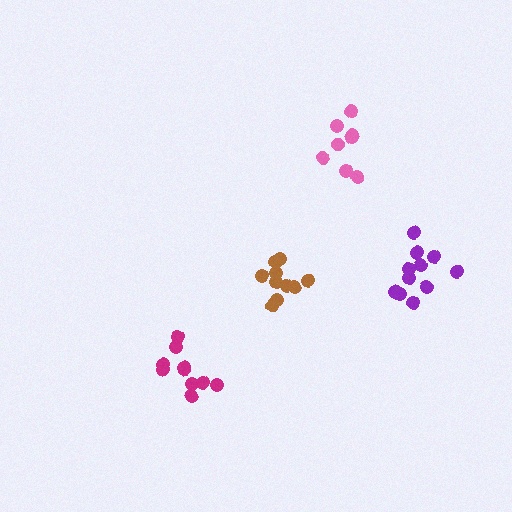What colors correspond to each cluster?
The clusters are colored: magenta, purple, brown, pink.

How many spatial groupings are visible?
There are 4 spatial groupings.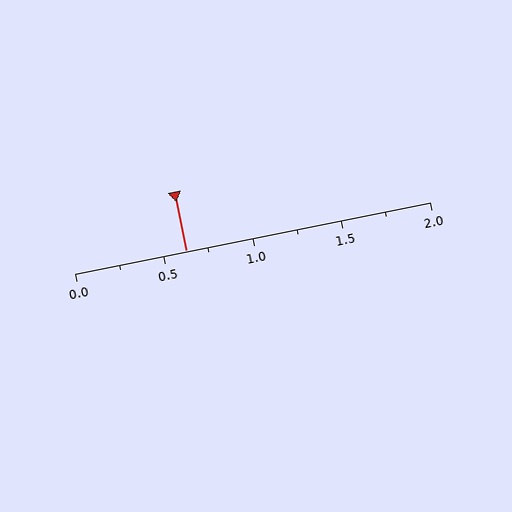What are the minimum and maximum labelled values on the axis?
The axis runs from 0.0 to 2.0.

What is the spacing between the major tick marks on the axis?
The major ticks are spaced 0.5 apart.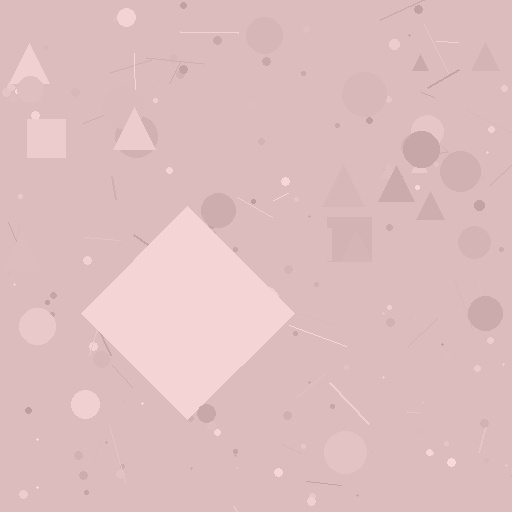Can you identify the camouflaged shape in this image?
The camouflaged shape is a diamond.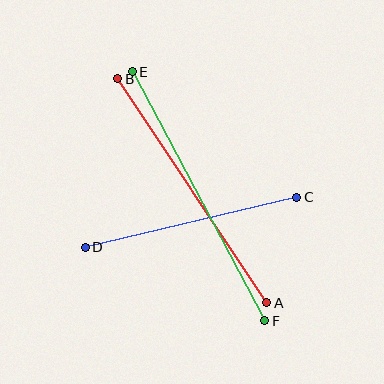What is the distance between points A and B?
The distance is approximately 269 pixels.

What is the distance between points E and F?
The distance is approximately 282 pixels.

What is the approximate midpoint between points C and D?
The midpoint is at approximately (191, 222) pixels.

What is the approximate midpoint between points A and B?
The midpoint is at approximately (192, 191) pixels.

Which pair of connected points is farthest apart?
Points E and F are farthest apart.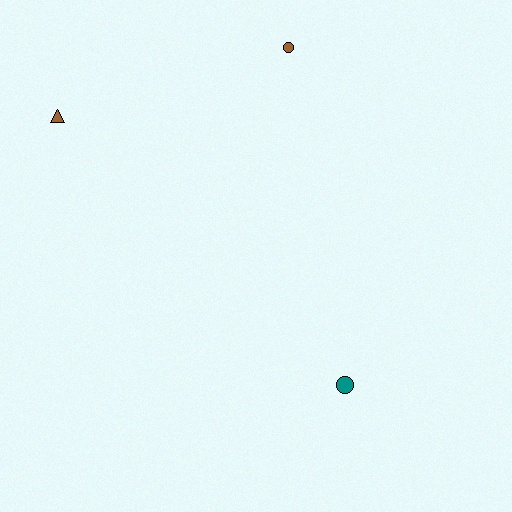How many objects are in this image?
There are 3 objects.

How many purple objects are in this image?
There are no purple objects.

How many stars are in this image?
There are no stars.